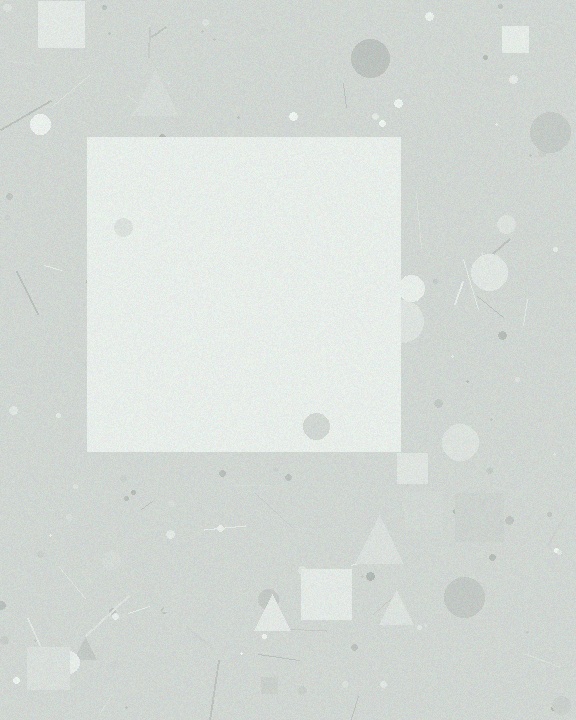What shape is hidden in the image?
A square is hidden in the image.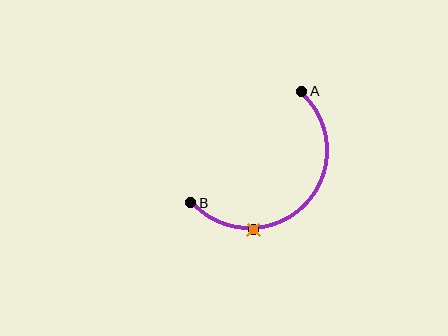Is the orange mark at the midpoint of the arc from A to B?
No. The orange mark lies on the arc but is closer to endpoint B. The arc midpoint would be at the point on the curve equidistant along the arc from both A and B.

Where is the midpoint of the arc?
The arc midpoint is the point on the curve farthest from the straight line joining A and B. It sits below and to the right of that line.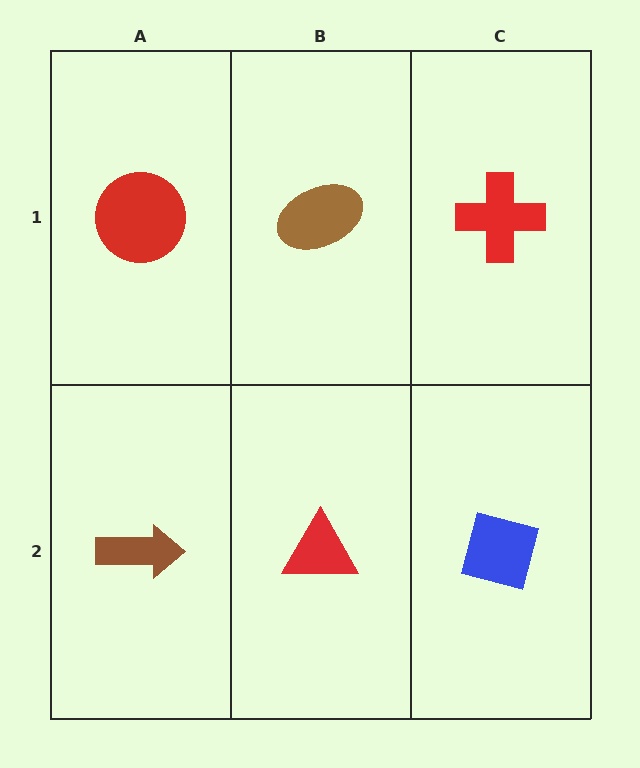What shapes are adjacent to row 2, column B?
A brown ellipse (row 1, column B), a brown arrow (row 2, column A), a blue square (row 2, column C).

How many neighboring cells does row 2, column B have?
3.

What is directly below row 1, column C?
A blue square.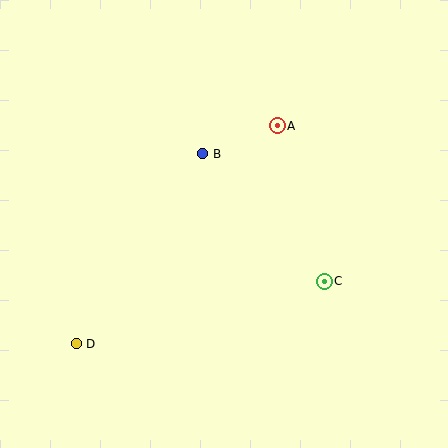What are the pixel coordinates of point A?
Point A is at (277, 126).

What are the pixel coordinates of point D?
Point D is at (76, 344).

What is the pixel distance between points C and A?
The distance between C and A is 163 pixels.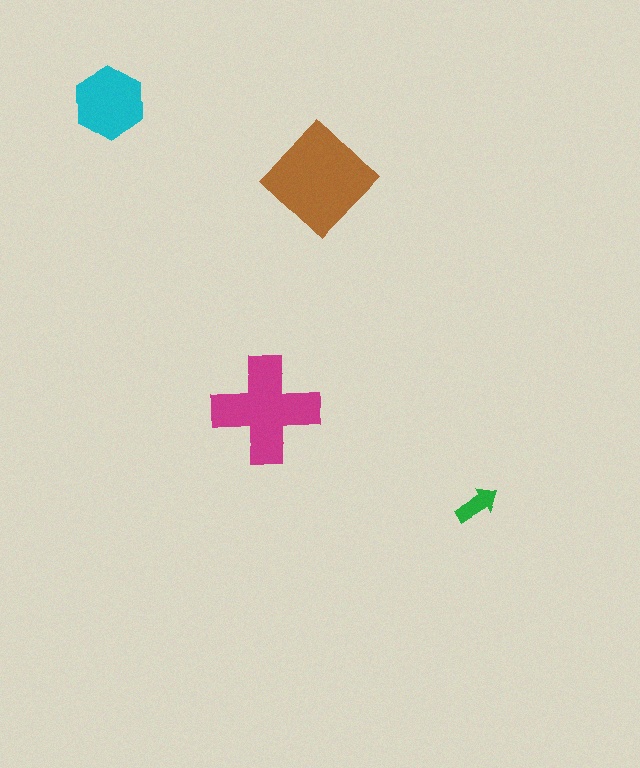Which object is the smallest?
The green arrow.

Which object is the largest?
The brown diamond.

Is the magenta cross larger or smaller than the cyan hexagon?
Larger.